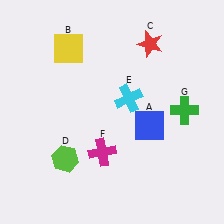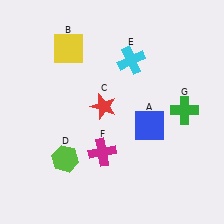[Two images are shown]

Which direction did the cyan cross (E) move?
The cyan cross (E) moved up.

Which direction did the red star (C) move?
The red star (C) moved down.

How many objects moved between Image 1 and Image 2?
2 objects moved between the two images.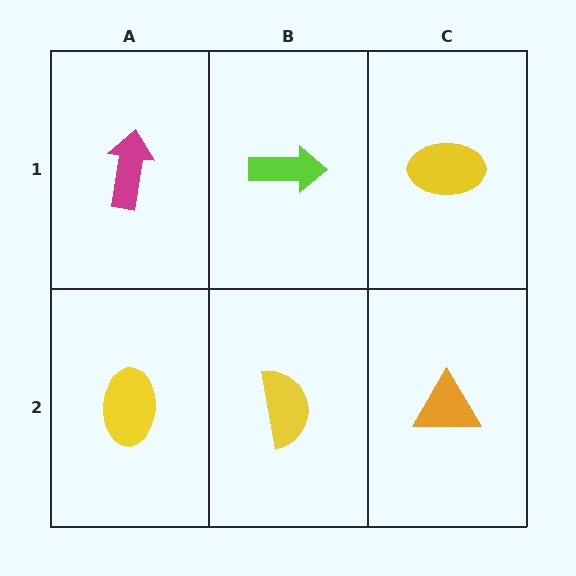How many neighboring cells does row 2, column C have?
2.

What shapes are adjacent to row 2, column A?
A magenta arrow (row 1, column A), a yellow semicircle (row 2, column B).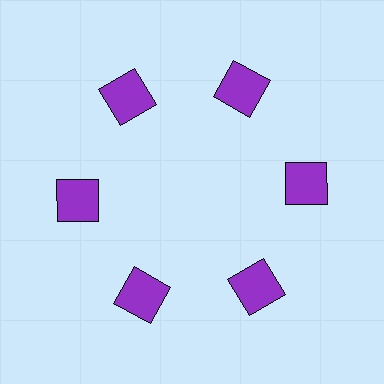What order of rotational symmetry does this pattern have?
This pattern has 6-fold rotational symmetry.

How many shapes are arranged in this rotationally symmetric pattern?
There are 6 shapes, arranged in 6 groups of 1.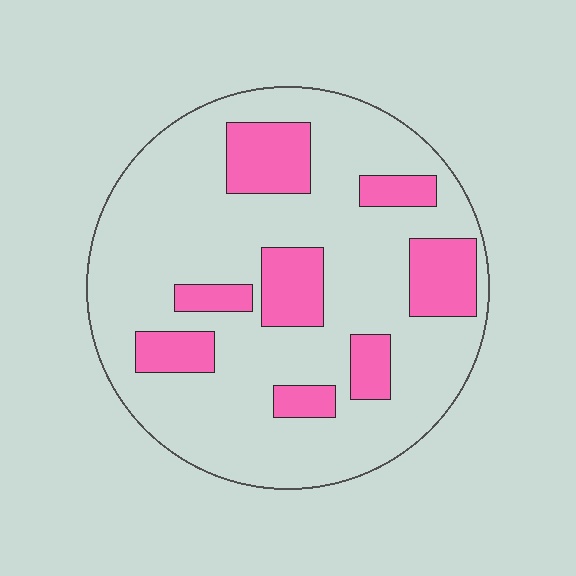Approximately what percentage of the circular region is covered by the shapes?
Approximately 25%.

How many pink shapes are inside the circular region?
8.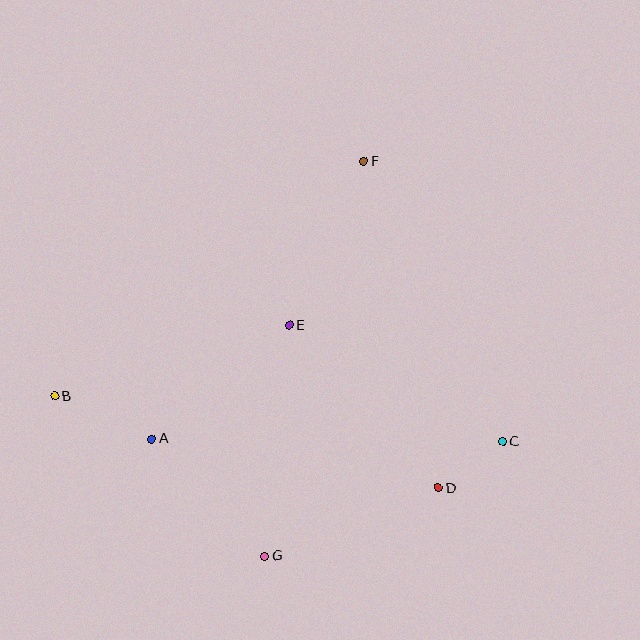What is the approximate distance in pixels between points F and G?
The distance between F and G is approximately 407 pixels.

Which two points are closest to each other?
Points C and D are closest to each other.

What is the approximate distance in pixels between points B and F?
The distance between B and F is approximately 388 pixels.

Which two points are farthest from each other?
Points B and C are farthest from each other.